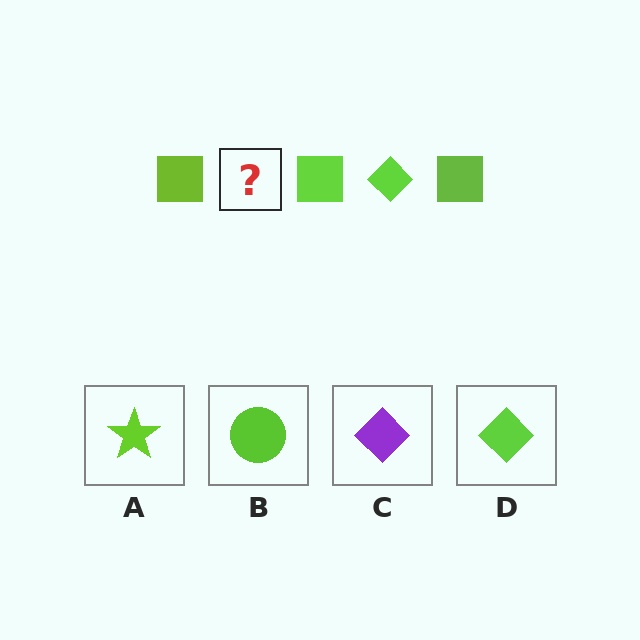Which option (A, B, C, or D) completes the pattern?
D.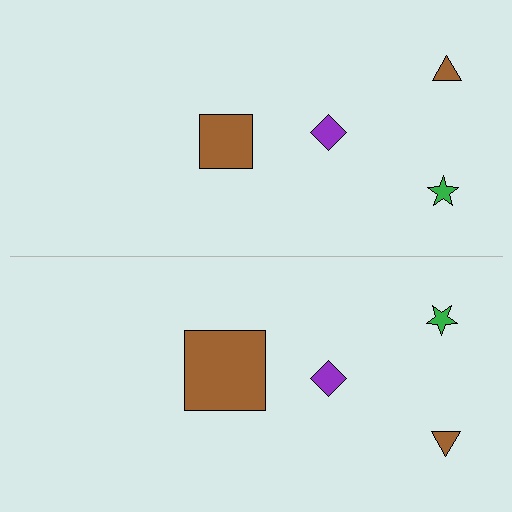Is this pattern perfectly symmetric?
No, the pattern is not perfectly symmetric. The brown square on the bottom side has a different size than its mirror counterpart.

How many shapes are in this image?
There are 8 shapes in this image.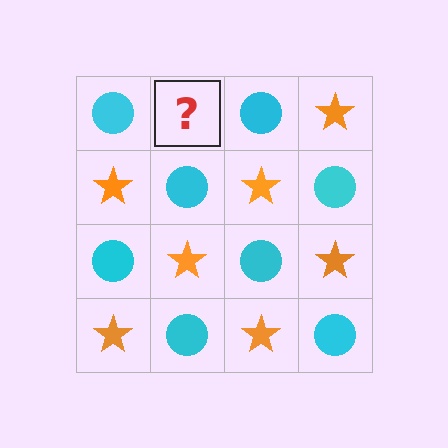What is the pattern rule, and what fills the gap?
The rule is that it alternates cyan circle and orange star in a checkerboard pattern. The gap should be filled with an orange star.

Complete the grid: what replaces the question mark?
The question mark should be replaced with an orange star.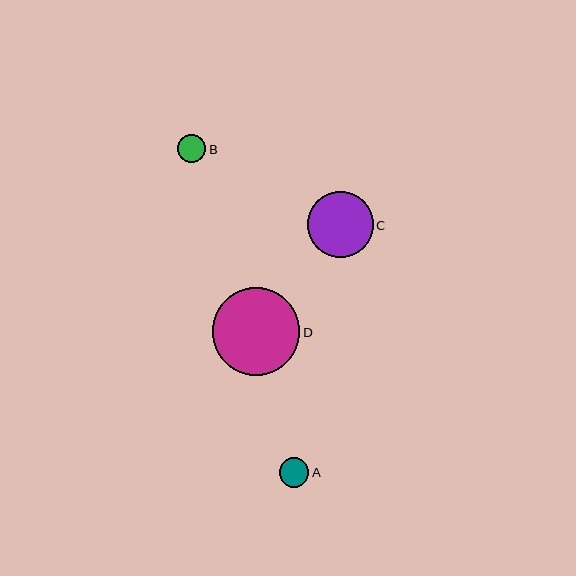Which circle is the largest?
Circle D is the largest with a size of approximately 88 pixels.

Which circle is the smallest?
Circle B is the smallest with a size of approximately 28 pixels.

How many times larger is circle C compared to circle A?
Circle C is approximately 2.2 times the size of circle A.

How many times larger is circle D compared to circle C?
Circle D is approximately 1.3 times the size of circle C.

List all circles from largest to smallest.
From largest to smallest: D, C, A, B.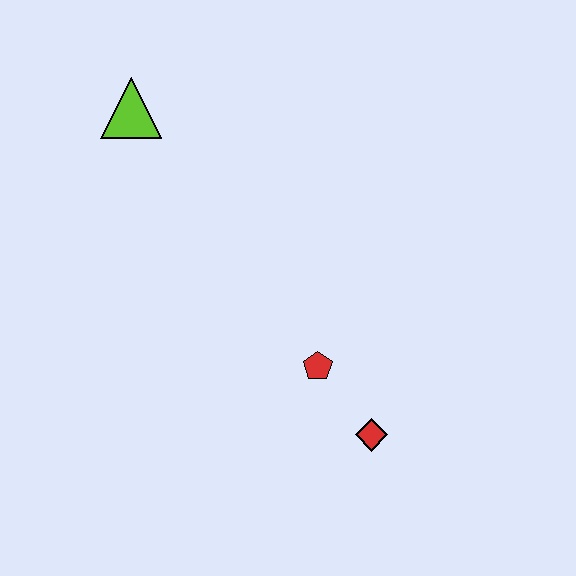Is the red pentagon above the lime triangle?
No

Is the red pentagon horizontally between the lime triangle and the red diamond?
Yes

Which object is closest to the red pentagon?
The red diamond is closest to the red pentagon.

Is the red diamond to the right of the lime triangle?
Yes